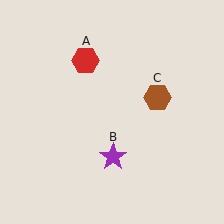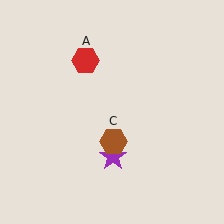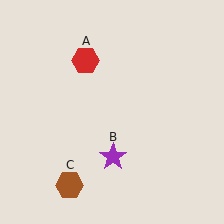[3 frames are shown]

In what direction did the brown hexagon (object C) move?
The brown hexagon (object C) moved down and to the left.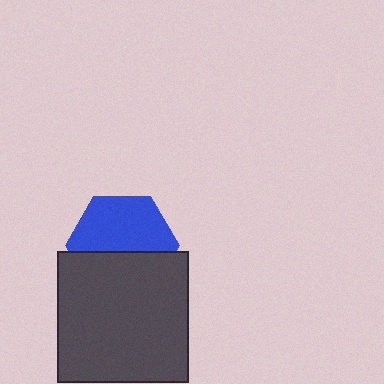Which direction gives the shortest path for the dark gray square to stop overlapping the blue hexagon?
Moving down gives the shortest separation.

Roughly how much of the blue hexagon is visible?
About half of it is visible (roughly 58%).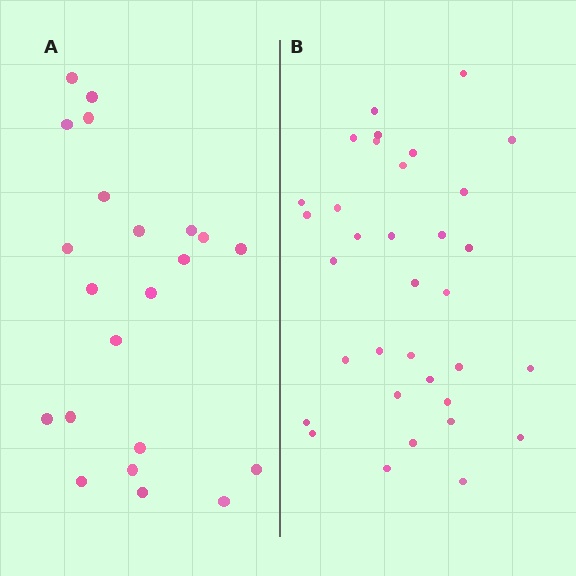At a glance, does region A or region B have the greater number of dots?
Region B (the right region) has more dots.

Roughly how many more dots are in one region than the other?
Region B has roughly 12 or so more dots than region A.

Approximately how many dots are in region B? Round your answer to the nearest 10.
About 30 dots. (The exact count is 34, which rounds to 30.)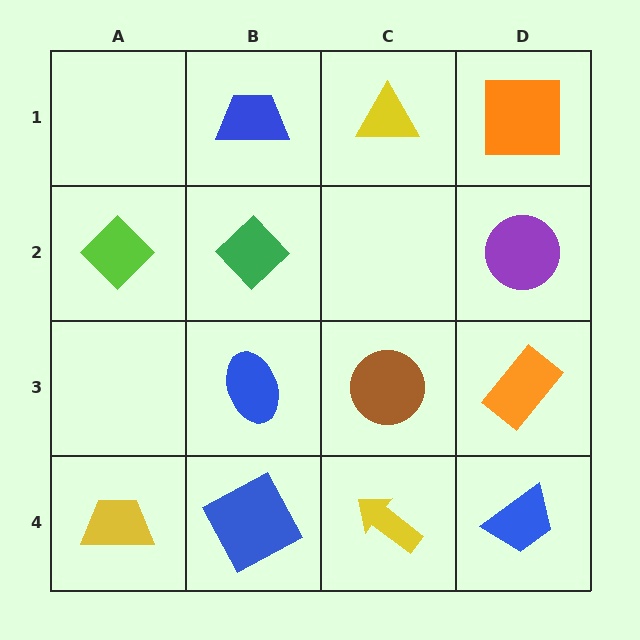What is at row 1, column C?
A yellow triangle.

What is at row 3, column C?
A brown circle.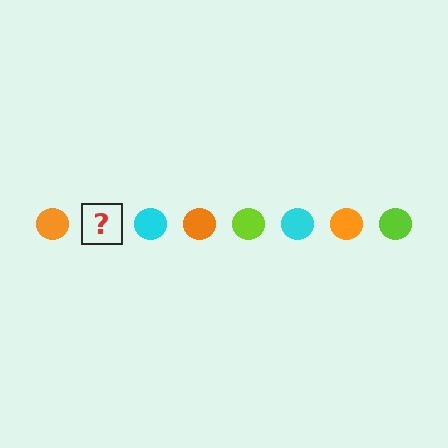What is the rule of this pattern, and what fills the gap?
The rule is that the pattern cycles through orange, lime, cyan circles. The gap should be filled with a lime circle.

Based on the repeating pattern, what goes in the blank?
The blank should be a lime circle.